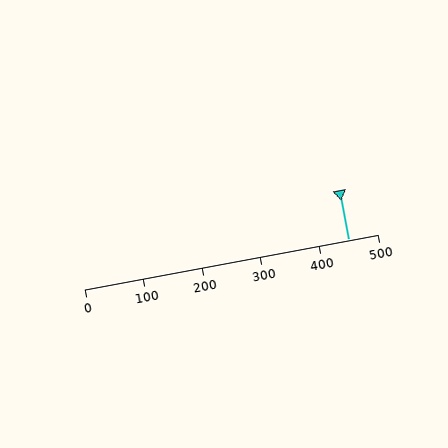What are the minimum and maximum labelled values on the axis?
The axis runs from 0 to 500.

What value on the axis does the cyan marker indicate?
The marker indicates approximately 450.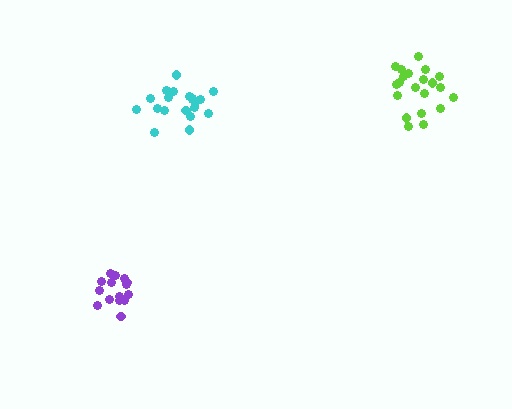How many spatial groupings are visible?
There are 3 spatial groupings.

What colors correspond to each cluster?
The clusters are colored: cyan, purple, lime.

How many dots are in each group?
Group 1: 20 dots, Group 2: 15 dots, Group 3: 21 dots (56 total).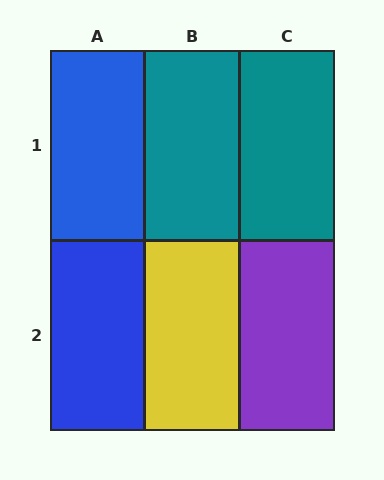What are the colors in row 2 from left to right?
Blue, yellow, purple.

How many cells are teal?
2 cells are teal.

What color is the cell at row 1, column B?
Teal.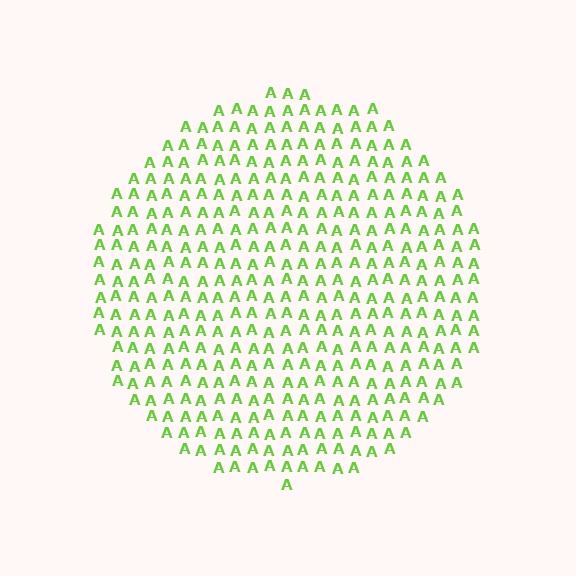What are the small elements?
The small elements are letter A's.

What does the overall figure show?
The overall figure shows a circle.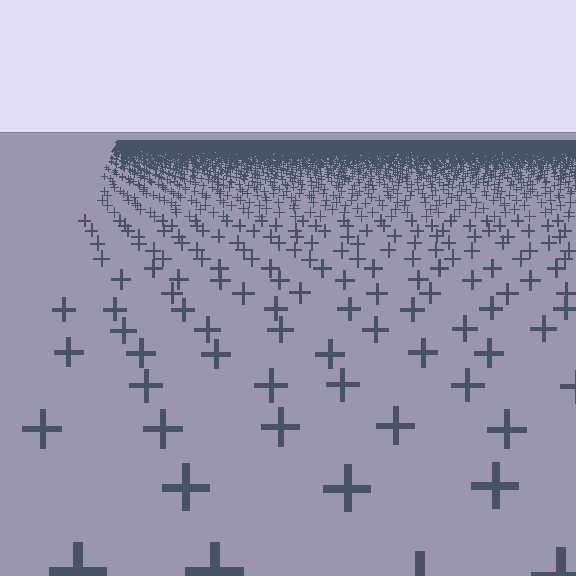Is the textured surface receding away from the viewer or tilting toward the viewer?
The surface is receding away from the viewer. Texture elements get smaller and denser toward the top.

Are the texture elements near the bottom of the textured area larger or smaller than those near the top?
Larger. Near the bottom, elements are closer to the viewer and appear at a bigger on-screen size.